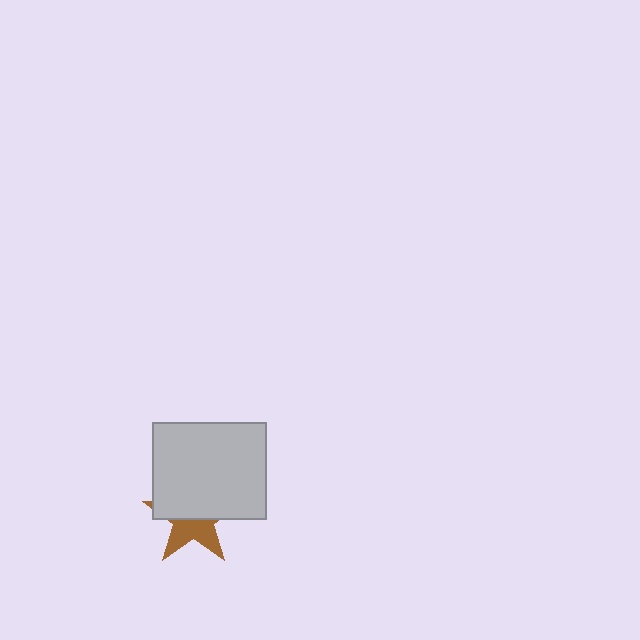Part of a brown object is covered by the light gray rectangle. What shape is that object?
It is a star.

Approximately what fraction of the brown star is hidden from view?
Roughly 56% of the brown star is hidden behind the light gray rectangle.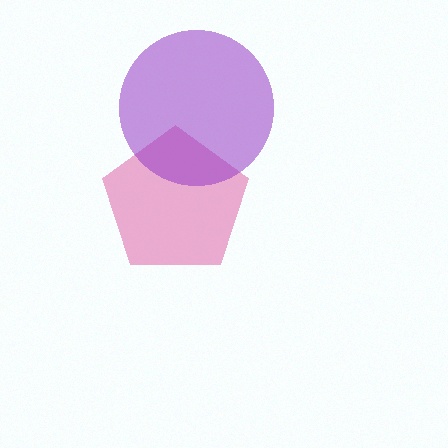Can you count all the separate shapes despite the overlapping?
Yes, there are 2 separate shapes.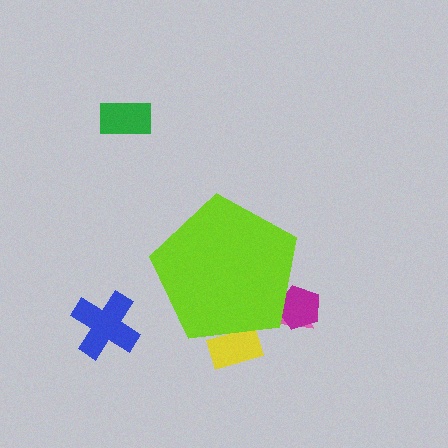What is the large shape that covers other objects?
A lime pentagon.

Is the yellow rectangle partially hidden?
Yes, the yellow rectangle is partially hidden behind the lime pentagon.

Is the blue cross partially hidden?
No, the blue cross is fully visible.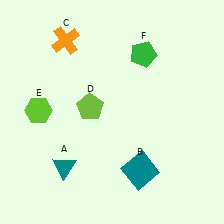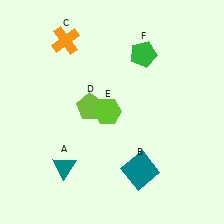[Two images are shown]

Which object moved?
The lime hexagon (E) moved right.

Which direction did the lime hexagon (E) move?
The lime hexagon (E) moved right.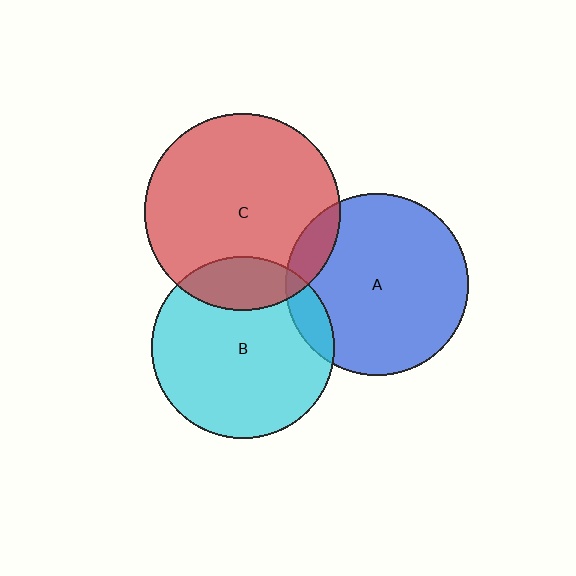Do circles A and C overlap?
Yes.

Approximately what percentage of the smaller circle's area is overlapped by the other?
Approximately 10%.